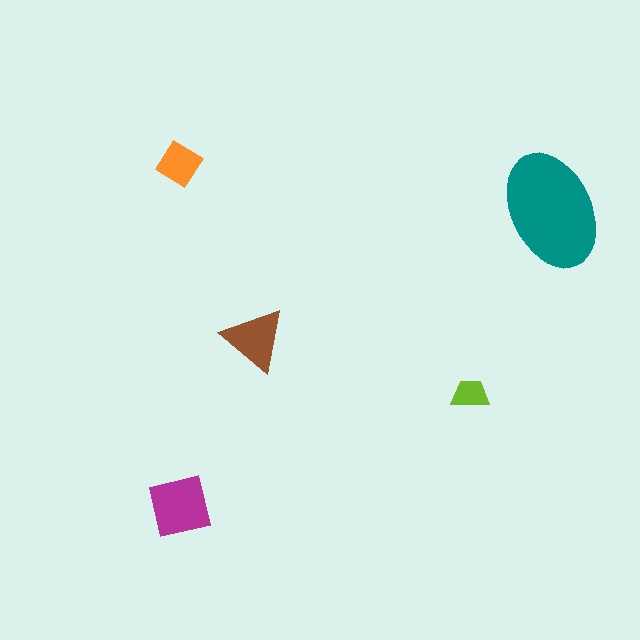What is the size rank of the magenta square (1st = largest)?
2nd.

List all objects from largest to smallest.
The teal ellipse, the magenta square, the brown triangle, the orange diamond, the lime trapezoid.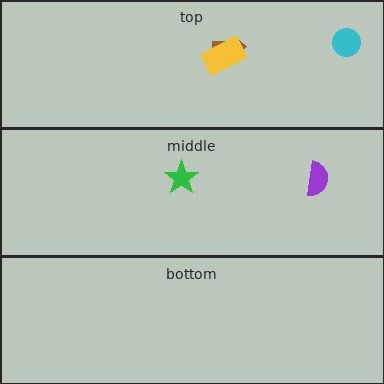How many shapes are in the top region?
3.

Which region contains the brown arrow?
The top region.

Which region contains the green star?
The middle region.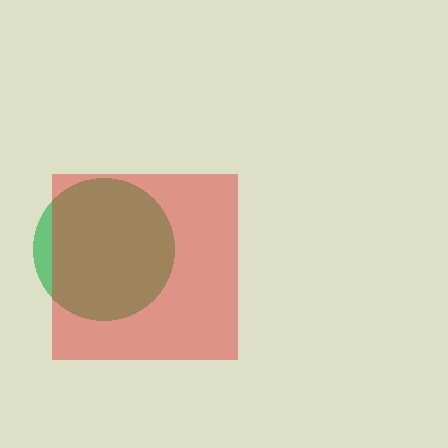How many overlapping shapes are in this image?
There are 2 overlapping shapes in the image.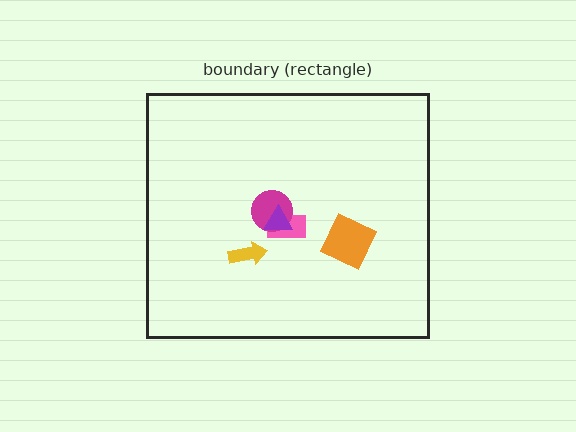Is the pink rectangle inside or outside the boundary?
Inside.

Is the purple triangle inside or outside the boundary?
Inside.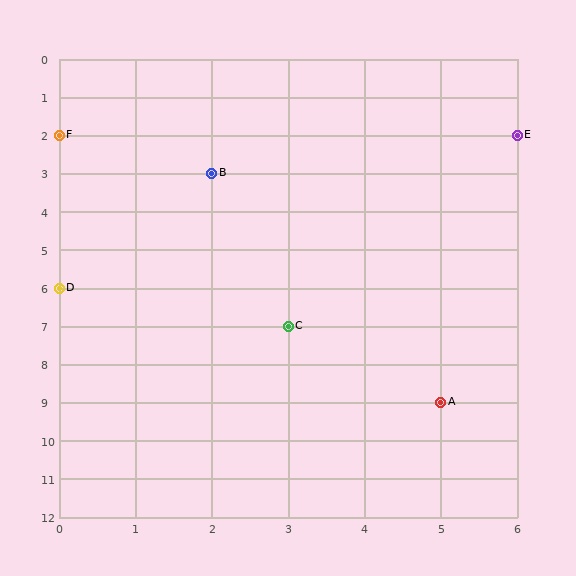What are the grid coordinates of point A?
Point A is at grid coordinates (5, 9).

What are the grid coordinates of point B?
Point B is at grid coordinates (2, 3).